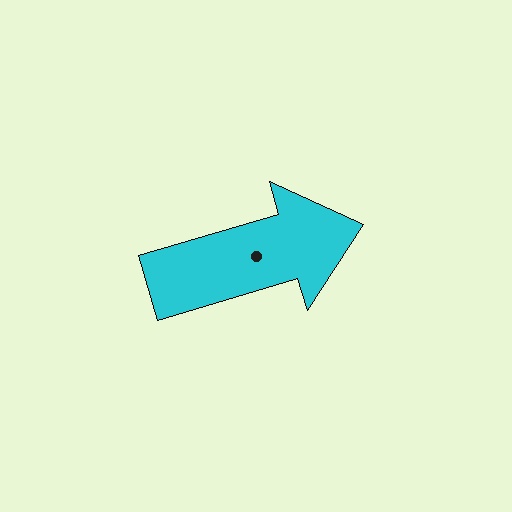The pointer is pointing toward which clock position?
Roughly 2 o'clock.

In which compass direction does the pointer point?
East.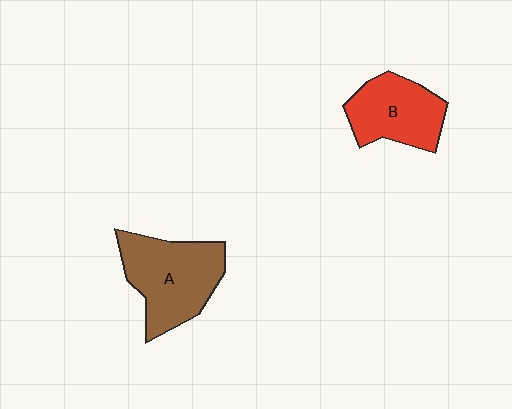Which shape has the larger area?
Shape A (brown).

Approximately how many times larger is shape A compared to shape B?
Approximately 1.3 times.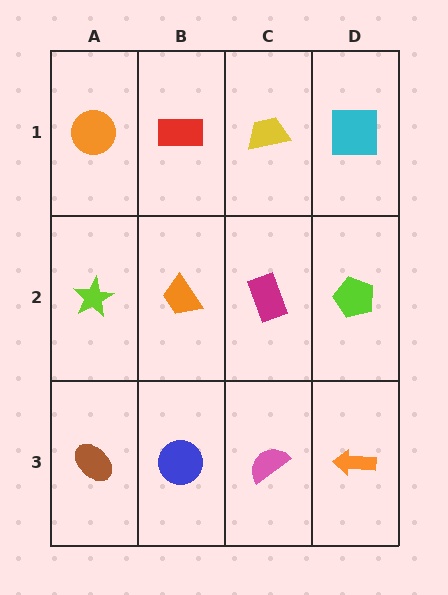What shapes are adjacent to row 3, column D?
A lime pentagon (row 2, column D), a pink semicircle (row 3, column C).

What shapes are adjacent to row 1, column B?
An orange trapezoid (row 2, column B), an orange circle (row 1, column A), a yellow trapezoid (row 1, column C).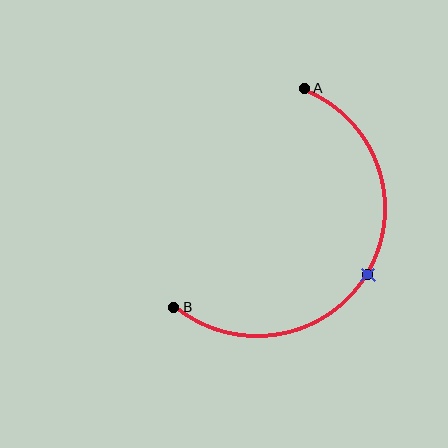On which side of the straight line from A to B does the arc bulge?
The arc bulges to the right of the straight line connecting A and B.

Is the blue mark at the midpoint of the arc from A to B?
Yes. The blue mark lies on the arc at equal arc-length from both A and B — it is the arc midpoint.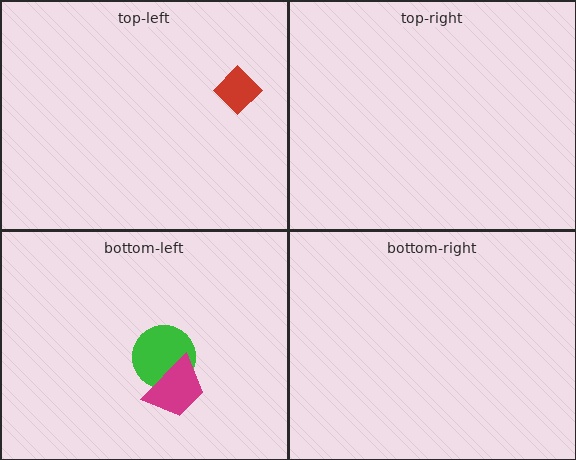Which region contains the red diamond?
The top-left region.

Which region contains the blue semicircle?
The bottom-left region.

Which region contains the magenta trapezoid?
The bottom-left region.